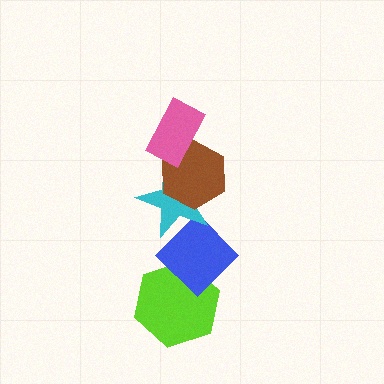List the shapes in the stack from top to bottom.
From top to bottom: the pink rectangle, the brown hexagon, the cyan star, the blue diamond, the lime hexagon.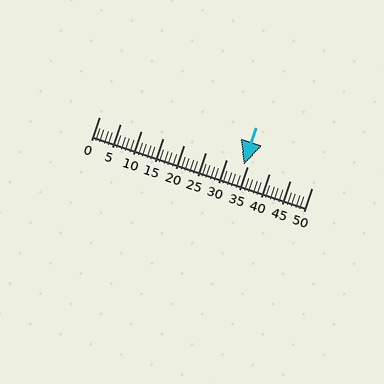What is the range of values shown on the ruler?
The ruler shows values from 0 to 50.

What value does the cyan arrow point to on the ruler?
The cyan arrow points to approximately 34.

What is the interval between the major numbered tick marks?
The major tick marks are spaced 5 units apart.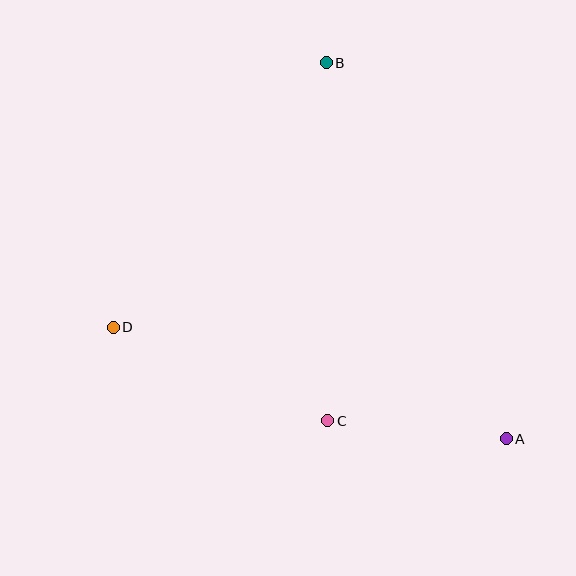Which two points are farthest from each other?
Points A and B are farthest from each other.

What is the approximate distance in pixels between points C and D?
The distance between C and D is approximately 234 pixels.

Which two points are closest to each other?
Points A and C are closest to each other.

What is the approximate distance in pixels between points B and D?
The distance between B and D is approximately 340 pixels.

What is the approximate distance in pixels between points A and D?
The distance between A and D is approximately 409 pixels.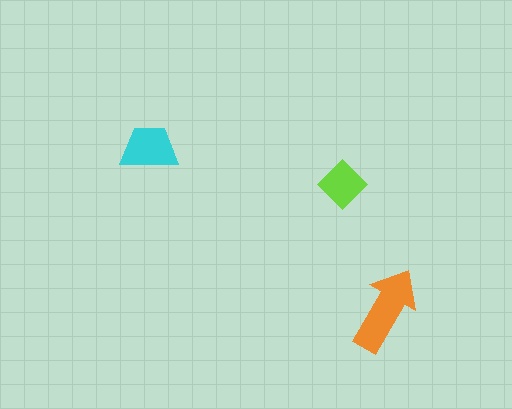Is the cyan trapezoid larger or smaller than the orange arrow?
Smaller.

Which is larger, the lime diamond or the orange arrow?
The orange arrow.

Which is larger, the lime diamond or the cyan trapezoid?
The cyan trapezoid.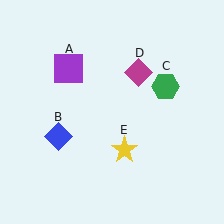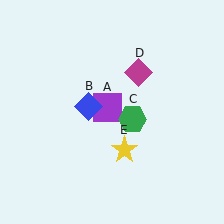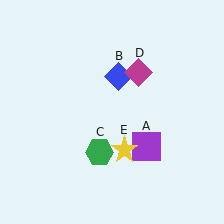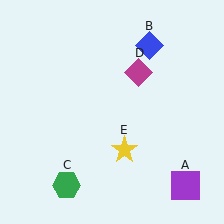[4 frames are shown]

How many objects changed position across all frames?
3 objects changed position: purple square (object A), blue diamond (object B), green hexagon (object C).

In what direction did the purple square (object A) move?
The purple square (object A) moved down and to the right.